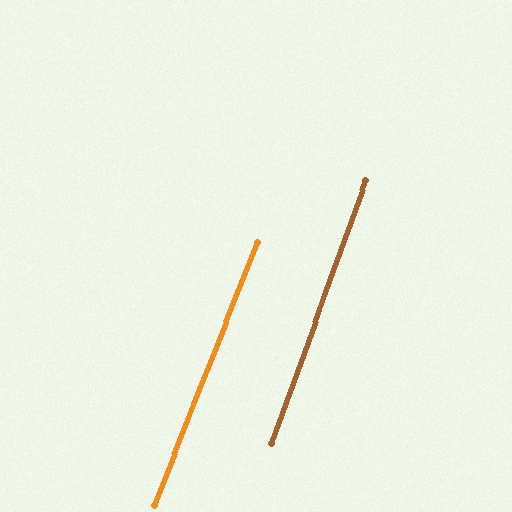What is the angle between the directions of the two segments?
Approximately 2 degrees.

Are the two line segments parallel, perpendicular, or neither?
Parallel — their directions differ by only 1.5°.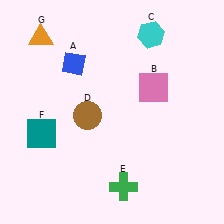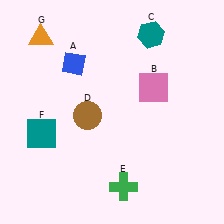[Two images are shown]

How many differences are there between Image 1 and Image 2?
There is 1 difference between the two images.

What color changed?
The hexagon (C) changed from cyan in Image 1 to teal in Image 2.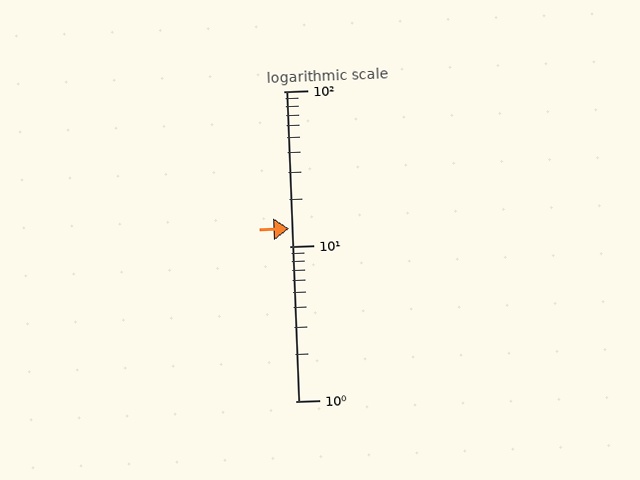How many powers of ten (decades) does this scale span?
The scale spans 2 decades, from 1 to 100.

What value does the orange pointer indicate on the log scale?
The pointer indicates approximately 13.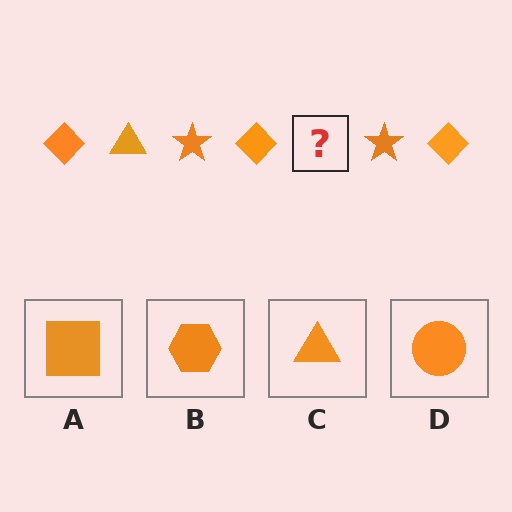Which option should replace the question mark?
Option C.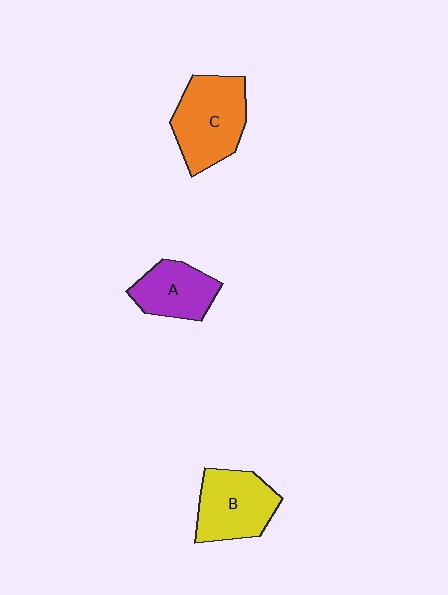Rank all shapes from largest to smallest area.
From largest to smallest: C (orange), B (yellow), A (purple).